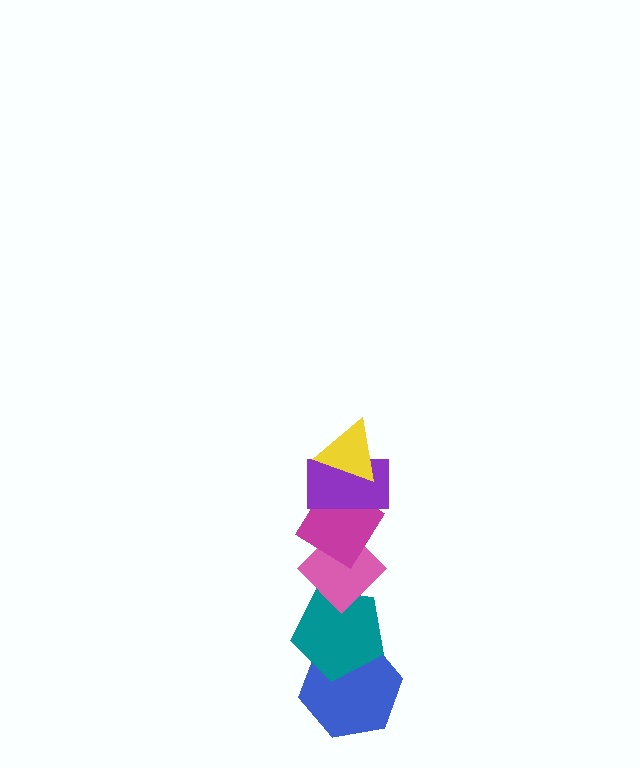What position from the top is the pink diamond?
The pink diamond is 4th from the top.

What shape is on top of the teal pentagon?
The pink diamond is on top of the teal pentagon.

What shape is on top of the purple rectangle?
The yellow triangle is on top of the purple rectangle.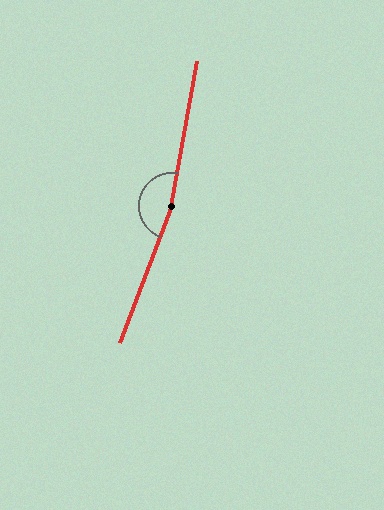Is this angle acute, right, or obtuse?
It is obtuse.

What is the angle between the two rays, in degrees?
Approximately 169 degrees.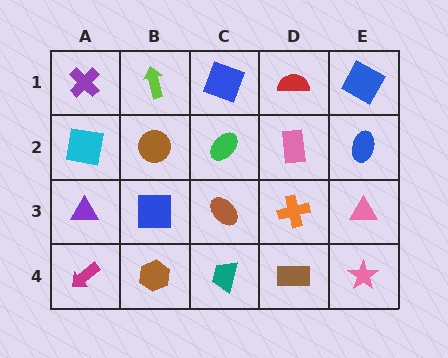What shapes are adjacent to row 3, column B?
A brown circle (row 2, column B), a brown hexagon (row 4, column B), a purple triangle (row 3, column A), a brown ellipse (row 3, column C).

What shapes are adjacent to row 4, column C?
A brown ellipse (row 3, column C), a brown hexagon (row 4, column B), a brown rectangle (row 4, column D).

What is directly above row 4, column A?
A purple triangle.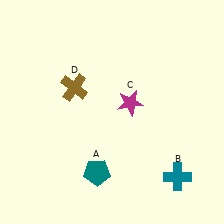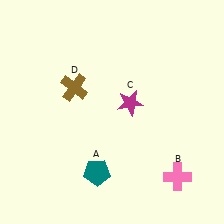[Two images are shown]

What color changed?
The cross (B) changed from teal in Image 1 to pink in Image 2.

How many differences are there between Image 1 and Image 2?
There is 1 difference between the two images.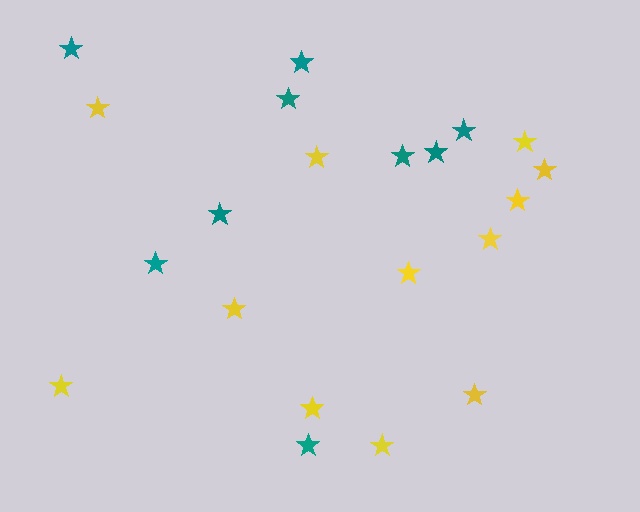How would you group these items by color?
There are 2 groups: one group of teal stars (9) and one group of yellow stars (12).